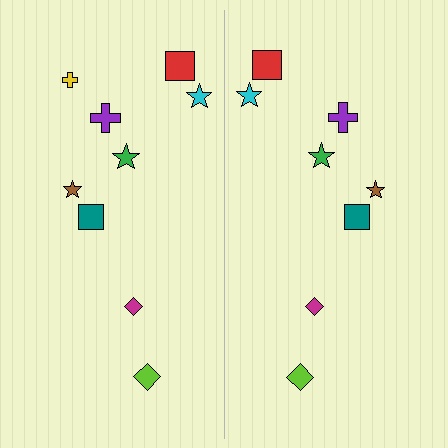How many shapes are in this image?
There are 17 shapes in this image.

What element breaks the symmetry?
A yellow cross is missing from the right side.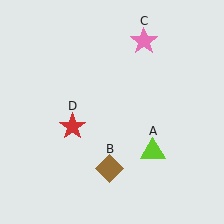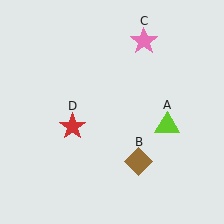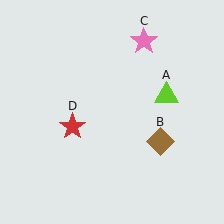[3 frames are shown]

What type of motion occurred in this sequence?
The lime triangle (object A), brown diamond (object B) rotated counterclockwise around the center of the scene.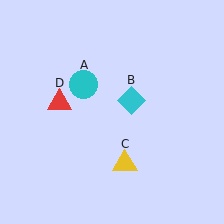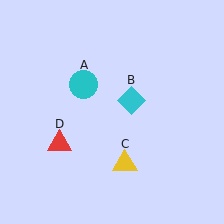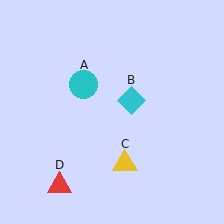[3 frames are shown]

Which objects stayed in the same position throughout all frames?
Cyan circle (object A) and cyan diamond (object B) and yellow triangle (object C) remained stationary.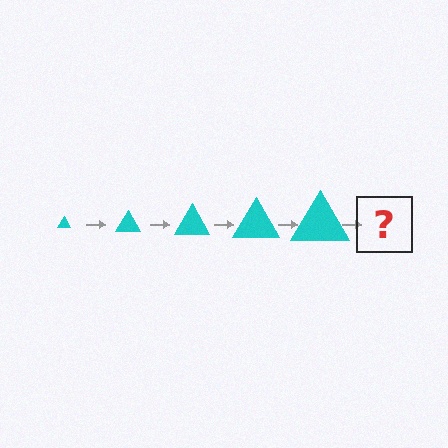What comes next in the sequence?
The next element should be a cyan triangle, larger than the previous one.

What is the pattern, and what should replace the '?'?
The pattern is that the triangle gets progressively larger each step. The '?' should be a cyan triangle, larger than the previous one.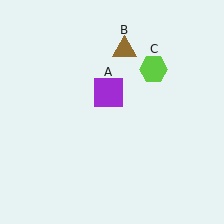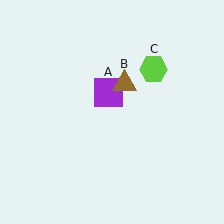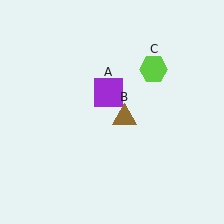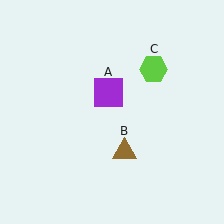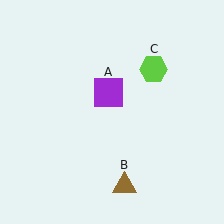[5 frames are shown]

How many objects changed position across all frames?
1 object changed position: brown triangle (object B).